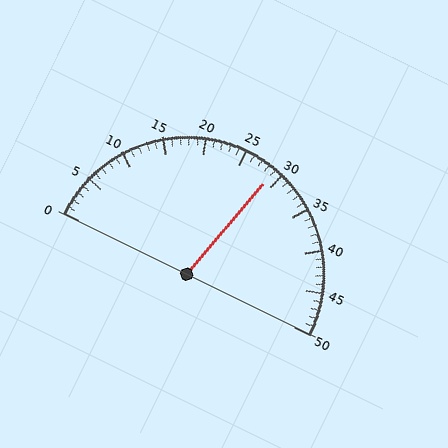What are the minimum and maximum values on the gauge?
The gauge ranges from 0 to 50.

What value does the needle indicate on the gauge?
The needle indicates approximately 29.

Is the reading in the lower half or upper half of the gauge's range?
The reading is in the upper half of the range (0 to 50).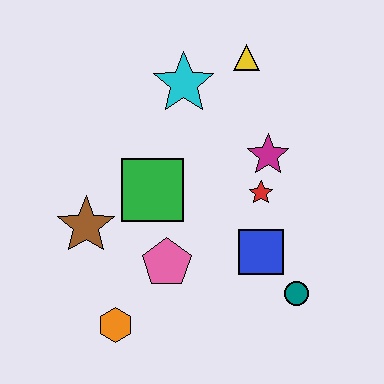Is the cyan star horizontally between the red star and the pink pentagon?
Yes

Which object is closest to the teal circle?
The blue square is closest to the teal circle.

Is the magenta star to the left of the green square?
No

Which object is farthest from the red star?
The orange hexagon is farthest from the red star.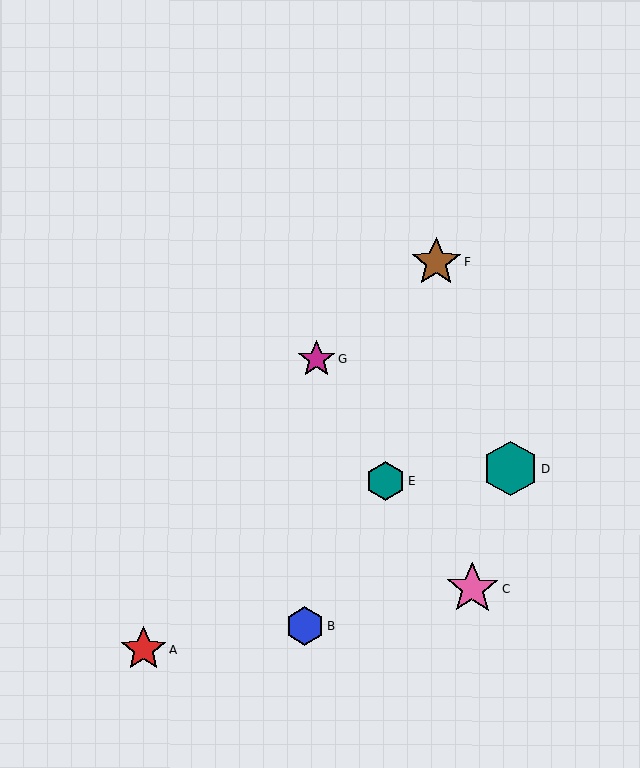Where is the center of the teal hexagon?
The center of the teal hexagon is at (510, 468).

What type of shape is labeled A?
Shape A is a red star.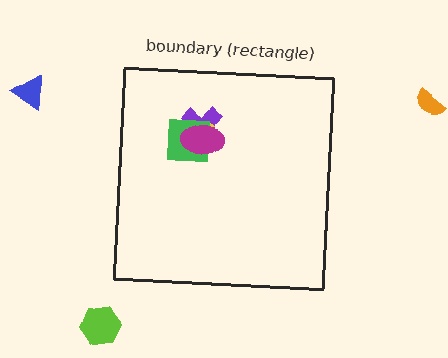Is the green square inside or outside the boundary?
Inside.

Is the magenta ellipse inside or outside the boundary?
Inside.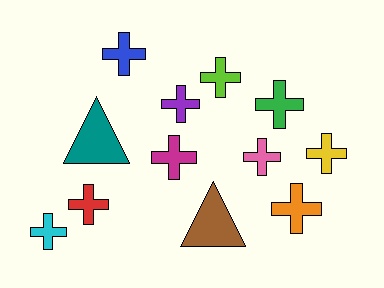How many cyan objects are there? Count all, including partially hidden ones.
There is 1 cyan object.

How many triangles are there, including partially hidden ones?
There are 2 triangles.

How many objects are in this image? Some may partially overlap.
There are 12 objects.